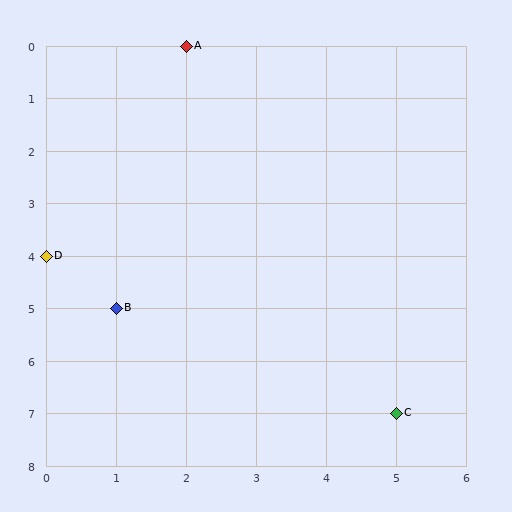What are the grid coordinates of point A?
Point A is at grid coordinates (2, 0).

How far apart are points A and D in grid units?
Points A and D are 2 columns and 4 rows apart (about 4.5 grid units diagonally).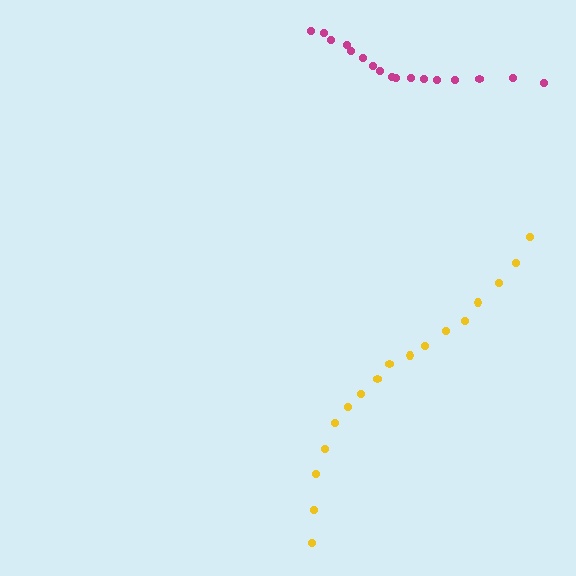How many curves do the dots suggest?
There are 2 distinct paths.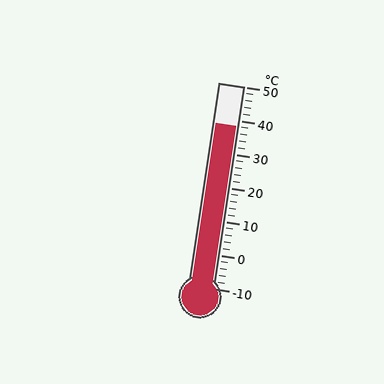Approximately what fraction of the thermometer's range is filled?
The thermometer is filled to approximately 80% of its range.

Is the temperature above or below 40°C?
The temperature is below 40°C.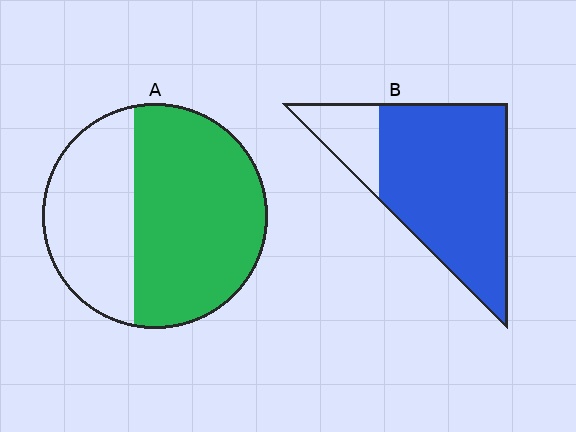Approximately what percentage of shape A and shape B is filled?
A is approximately 60% and B is approximately 80%.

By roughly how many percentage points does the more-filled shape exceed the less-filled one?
By roughly 20 percentage points (B over A).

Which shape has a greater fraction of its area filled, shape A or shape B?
Shape B.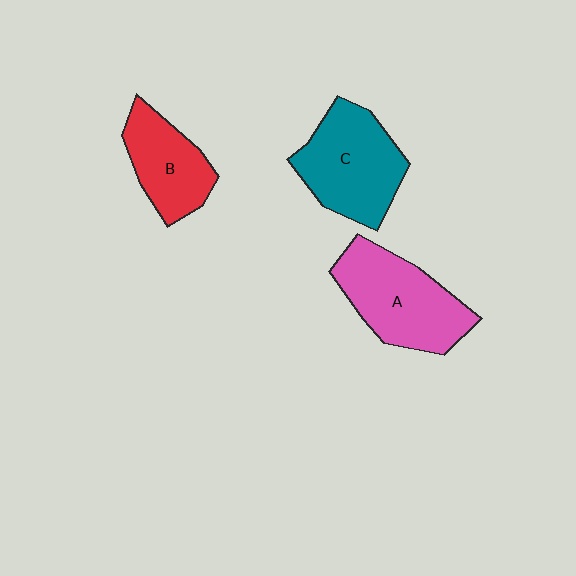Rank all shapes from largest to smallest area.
From largest to smallest: A (pink), C (teal), B (red).